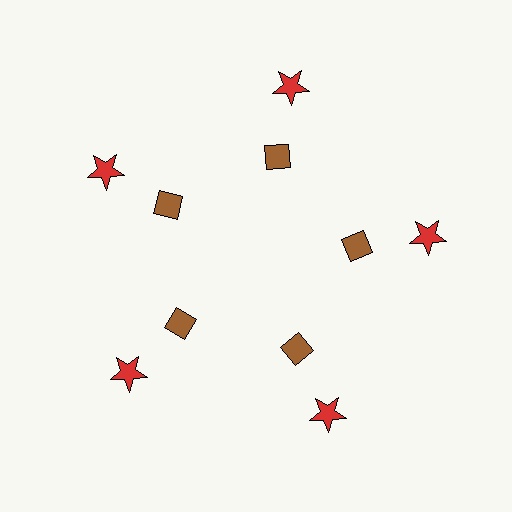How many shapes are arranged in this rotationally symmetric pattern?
There are 10 shapes, arranged in 5 groups of 2.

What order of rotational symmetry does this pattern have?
This pattern has 5-fold rotational symmetry.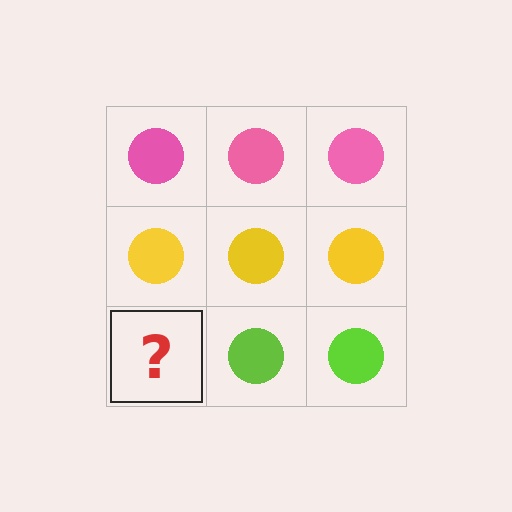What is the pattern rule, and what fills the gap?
The rule is that each row has a consistent color. The gap should be filled with a lime circle.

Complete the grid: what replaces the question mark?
The question mark should be replaced with a lime circle.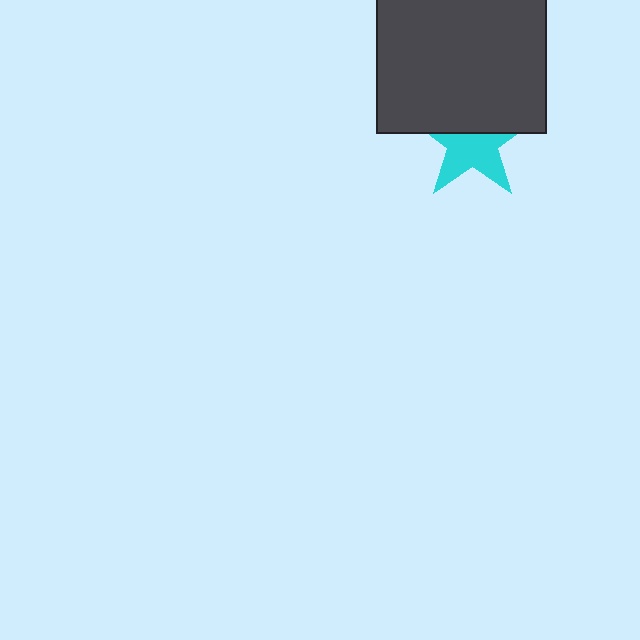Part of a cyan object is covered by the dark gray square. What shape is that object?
It is a star.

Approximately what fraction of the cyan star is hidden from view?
Roughly 43% of the cyan star is hidden behind the dark gray square.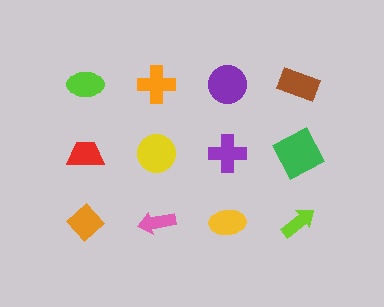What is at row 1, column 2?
An orange cross.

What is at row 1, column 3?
A purple circle.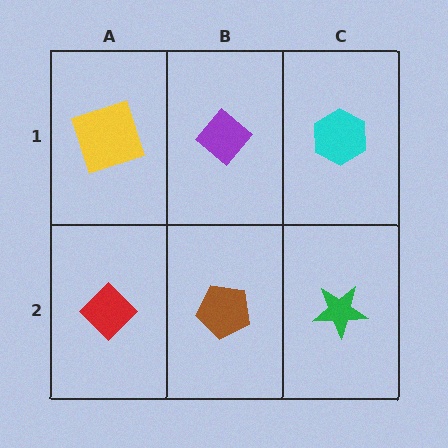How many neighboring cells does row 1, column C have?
2.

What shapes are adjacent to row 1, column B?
A brown pentagon (row 2, column B), a yellow square (row 1, column A), a cyan hexagon (row 1, column C).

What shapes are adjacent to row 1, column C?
A green star (row 2, column C), a purple diamond (row 1, column B).